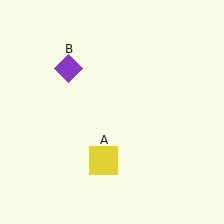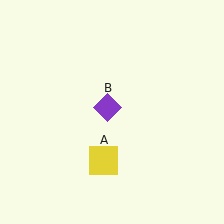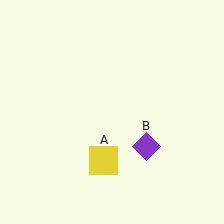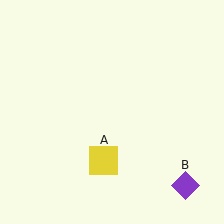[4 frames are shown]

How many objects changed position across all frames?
1 object changed position: purple diamond (object B).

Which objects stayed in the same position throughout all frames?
Yellow square (object A) remained stationary.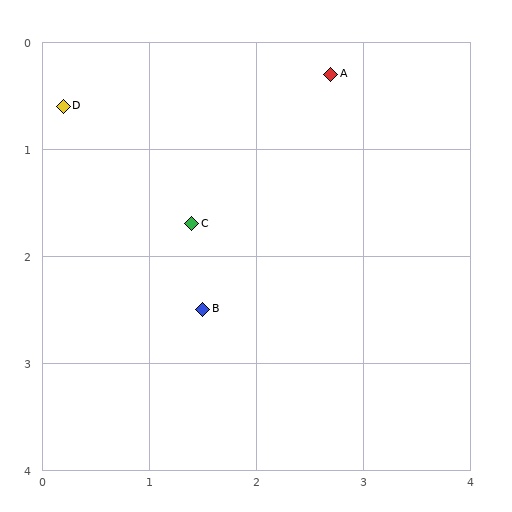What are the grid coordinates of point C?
Point C is at approximately (1.4, 1.7).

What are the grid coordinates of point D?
Point D is at approximately (0.2, 0.6).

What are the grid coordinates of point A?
Point A is at approximately (2.7, 0.3).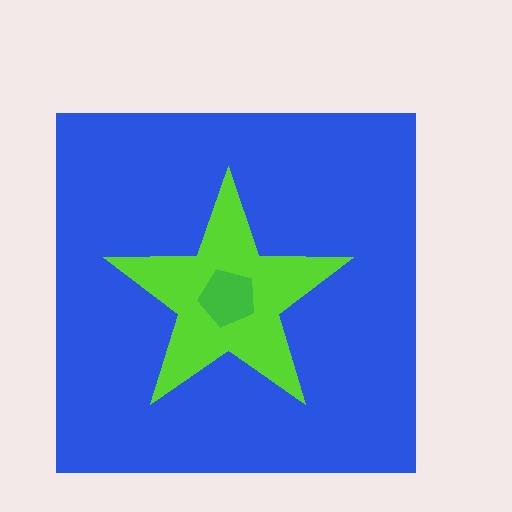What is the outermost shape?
The blue square.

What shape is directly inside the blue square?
The lime star.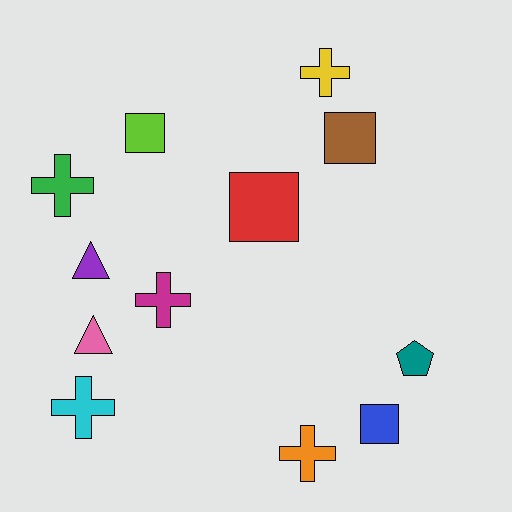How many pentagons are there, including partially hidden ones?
There is 1 pentagon.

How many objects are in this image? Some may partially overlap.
There are 12 objects.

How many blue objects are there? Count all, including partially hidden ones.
There is 1 blue object.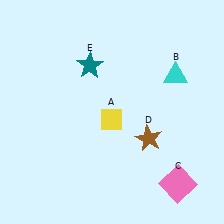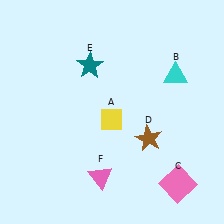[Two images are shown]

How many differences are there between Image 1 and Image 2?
There is 1 difference between the two images.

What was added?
A pink triangle (F) was added in Image 2.